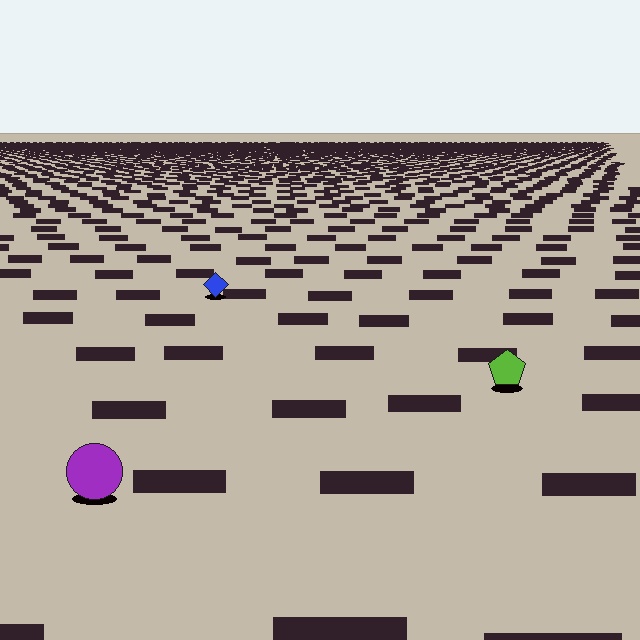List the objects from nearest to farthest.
From nearest to farthest: the purple circle, the lime pentagon, the blue diamond.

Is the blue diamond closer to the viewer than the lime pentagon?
No. The lime pentagon is closer — you can tell from the texture gradient: the ground texture is coarser near it.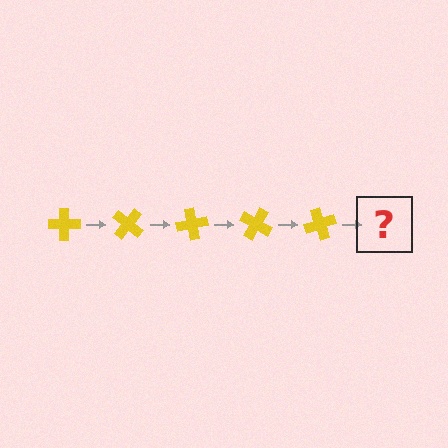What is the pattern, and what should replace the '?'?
The pattern is that the cross rotates 40 degrees each step. The '?' should be a yellow cross rotated 200 degrees.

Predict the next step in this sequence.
The next step is a yellow cross rotated 200 degrees.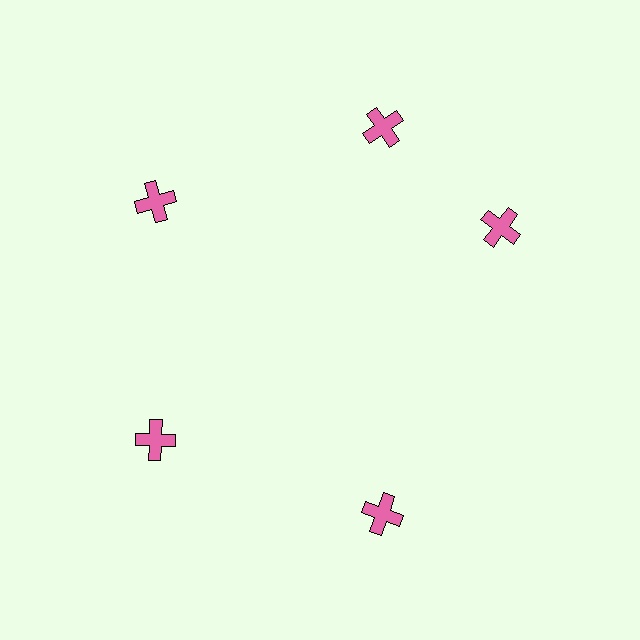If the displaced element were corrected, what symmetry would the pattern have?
It would have 5-fold rotational symmetry — the pattern would map onto itself every 72 degrees.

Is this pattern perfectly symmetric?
No. The 5 pink crosses are arranged in a ring, but one element near the 3 o'clock position is rotated out of alignment along the ring, breaking the 5-fold rotational symmetry.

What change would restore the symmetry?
The symmetry would be restored by rotating it back into even spacing with its neighbors so that all 5 crosses sit at equal angles and equal distance from the center.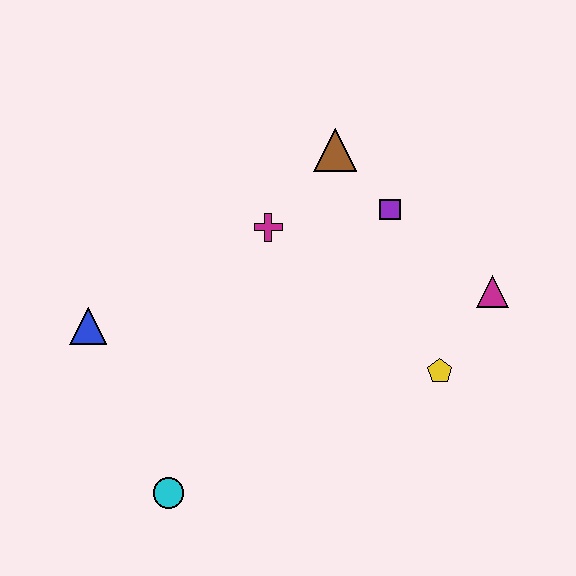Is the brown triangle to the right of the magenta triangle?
No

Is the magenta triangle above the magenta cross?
No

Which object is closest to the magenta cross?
The brown triangle is closest to the magenta cross.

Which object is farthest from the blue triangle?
The magenta triangle is farthest from the blue triangle.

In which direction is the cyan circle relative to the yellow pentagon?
The cyan circle is to the left of the yellow pentagon.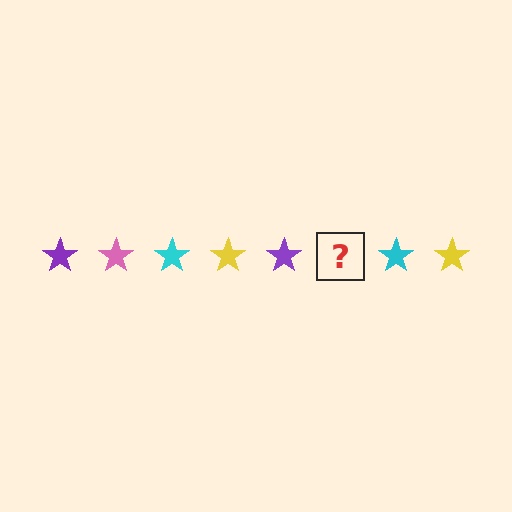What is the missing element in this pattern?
The missing element is a pink star.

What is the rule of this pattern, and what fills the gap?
The rule is that the pattern cycles through purple, pink, cyan, yellow stars. The gap should be filled with a pink star.